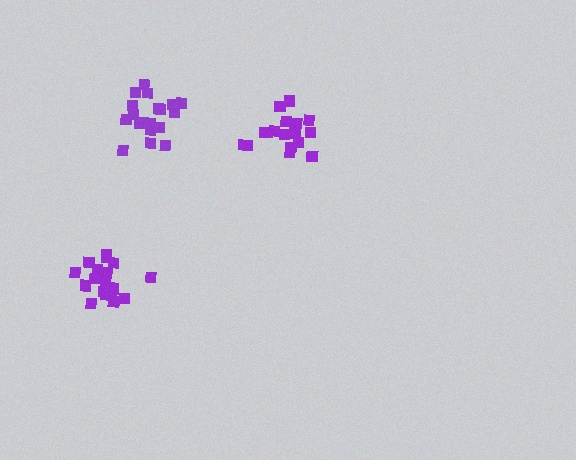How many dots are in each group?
Group 1: 20 dots, Group 2: 18 dots, Group 3: 18 dots (56 total).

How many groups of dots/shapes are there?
There are 3 groups.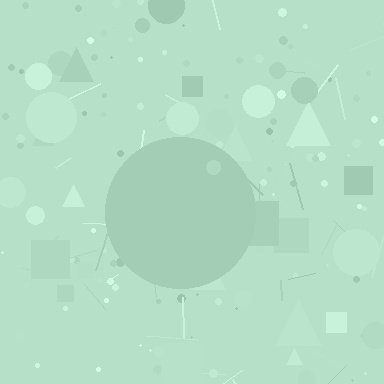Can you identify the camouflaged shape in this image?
The camouflaged shape is a circle.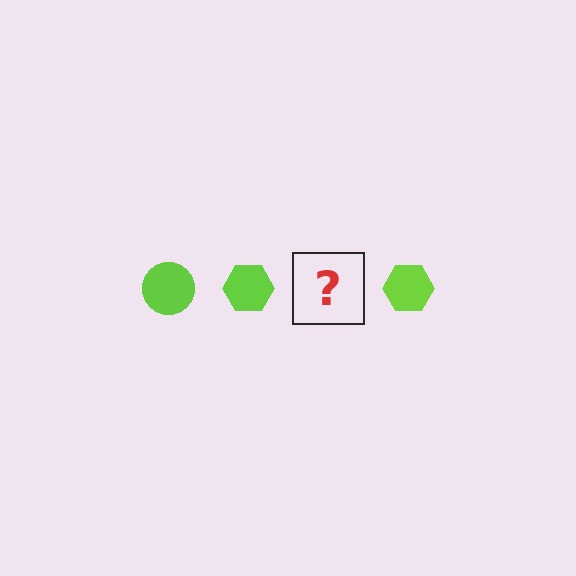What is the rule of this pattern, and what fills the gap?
The rule is that the pattern cycles through circle, hexagon shapes in lime. The gap should be filled with a lime circle.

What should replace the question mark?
The question mark should be replaced with a lime circle.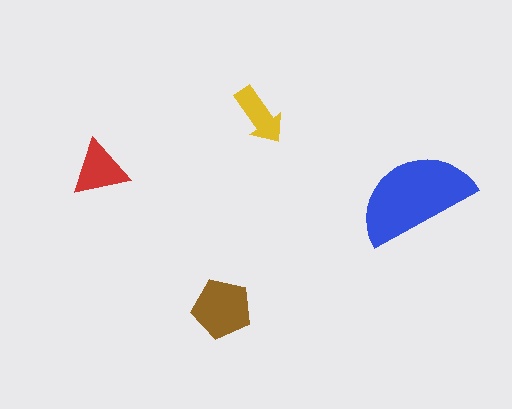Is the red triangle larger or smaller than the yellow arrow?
Larger.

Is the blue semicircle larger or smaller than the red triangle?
Larger.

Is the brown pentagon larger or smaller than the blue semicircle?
Smaller.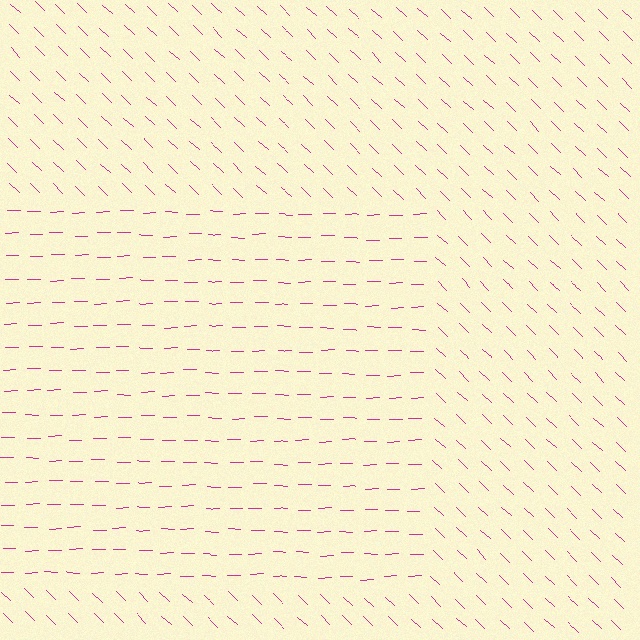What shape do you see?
I see a rectangle.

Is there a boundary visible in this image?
Yes, there is a texture boundary formed by a change in line orientation.